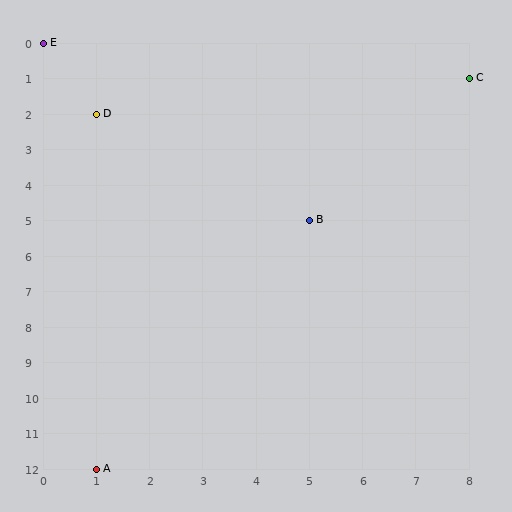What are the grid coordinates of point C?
Point C is at grid coordinates (8, 1).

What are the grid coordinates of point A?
Point A is at grid coordinates (1, 12).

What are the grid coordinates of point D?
Point D is at grid coordinates (1, 2).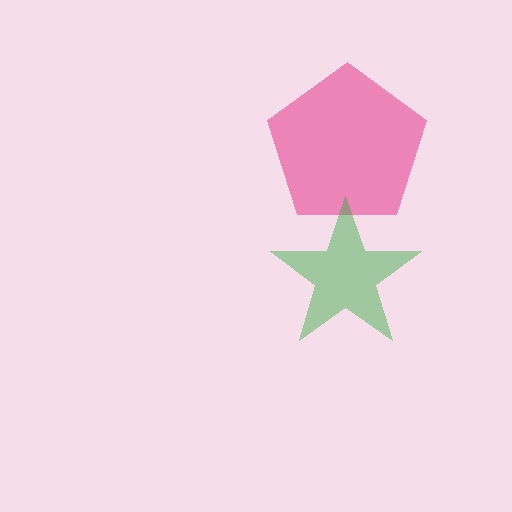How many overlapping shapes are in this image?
There are 2 overlapping shapes in the image.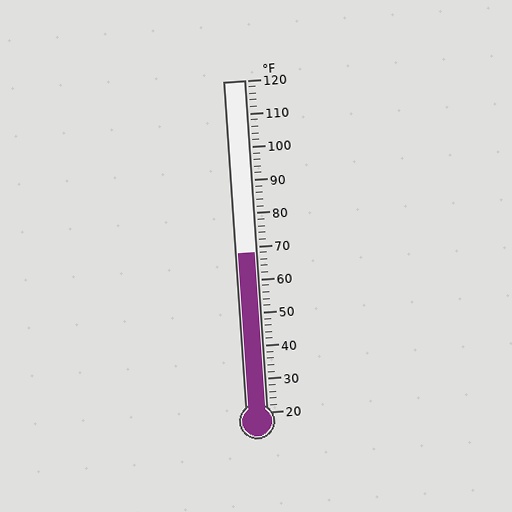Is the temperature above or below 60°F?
The temperature is above 60°F.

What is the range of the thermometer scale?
The thermometer scale ranges from 20°F to 120°F.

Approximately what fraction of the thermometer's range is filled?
The thermometer is filled to approximately 50% of its range.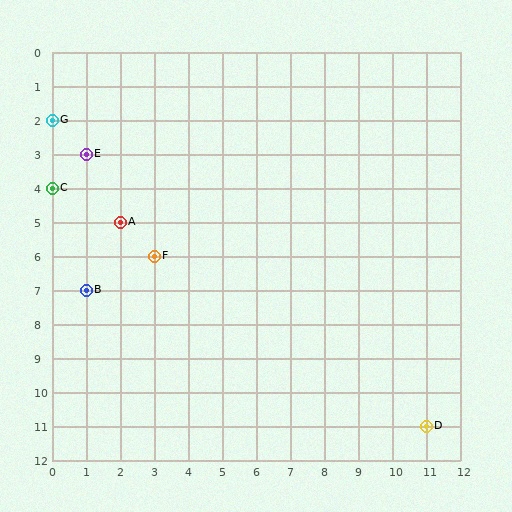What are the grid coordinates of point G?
Point G is at grid coordinates (0, 2).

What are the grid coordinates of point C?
Point C is at grid coordinates (0, 4).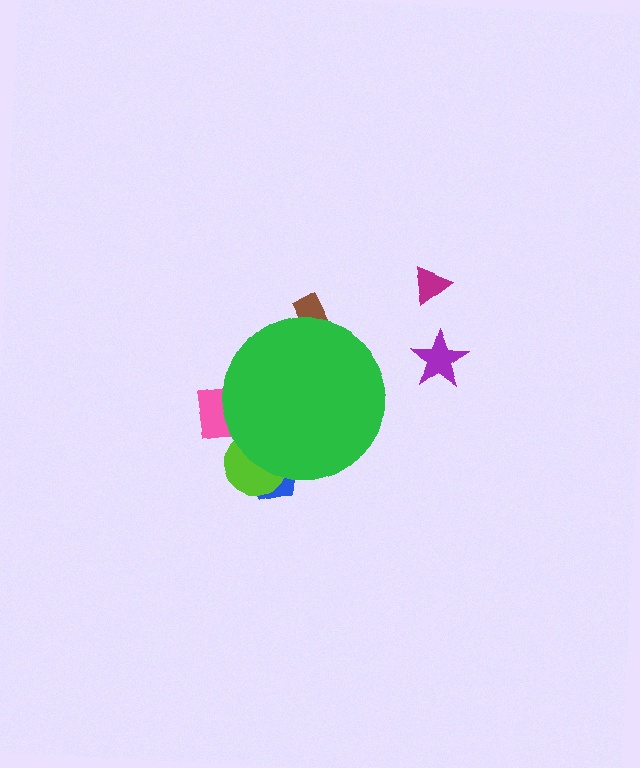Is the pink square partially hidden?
Yes, the pink square is partially hidden behind the green circle.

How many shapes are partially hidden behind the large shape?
4 shapes are partially hidden.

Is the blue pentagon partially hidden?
Yes, the blue pentagon is partially hidden behind the green circle.